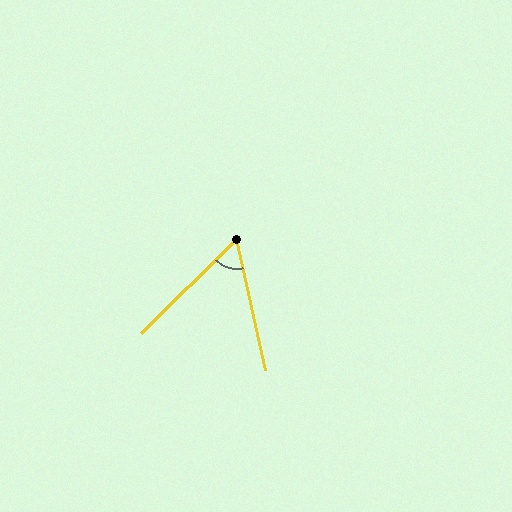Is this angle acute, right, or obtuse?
It is acute.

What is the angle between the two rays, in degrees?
Approximately 58 degrees.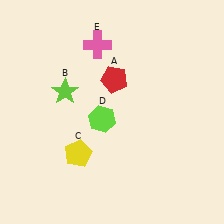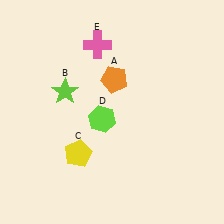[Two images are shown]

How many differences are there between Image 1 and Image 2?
There is 1 difference between the two images.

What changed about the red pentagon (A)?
In Image 1, A is red. In Image 2, it changed to orange.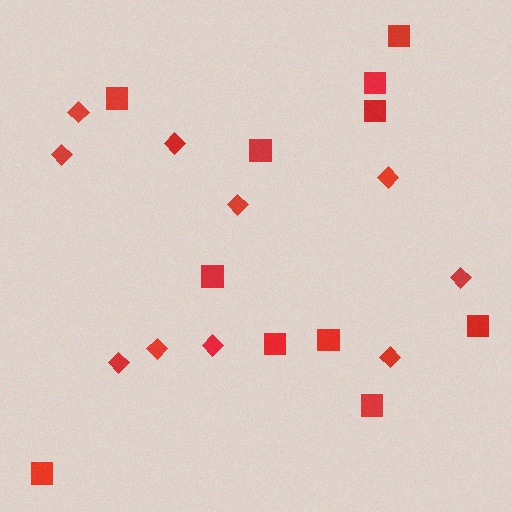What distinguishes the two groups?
There are 2 groups: one group of squares (11) and one group of diamonds (10).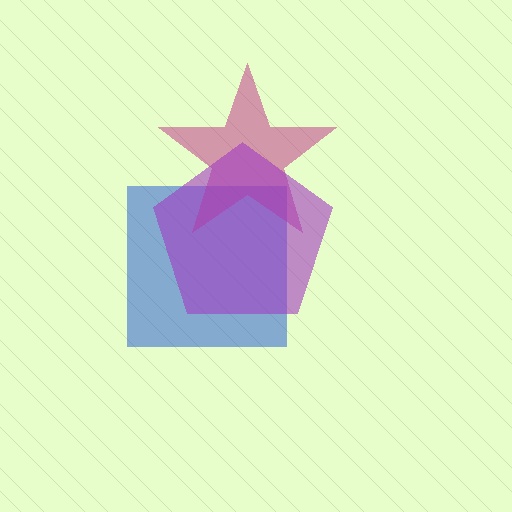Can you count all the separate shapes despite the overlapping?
Yes, there are 3 separate shapes.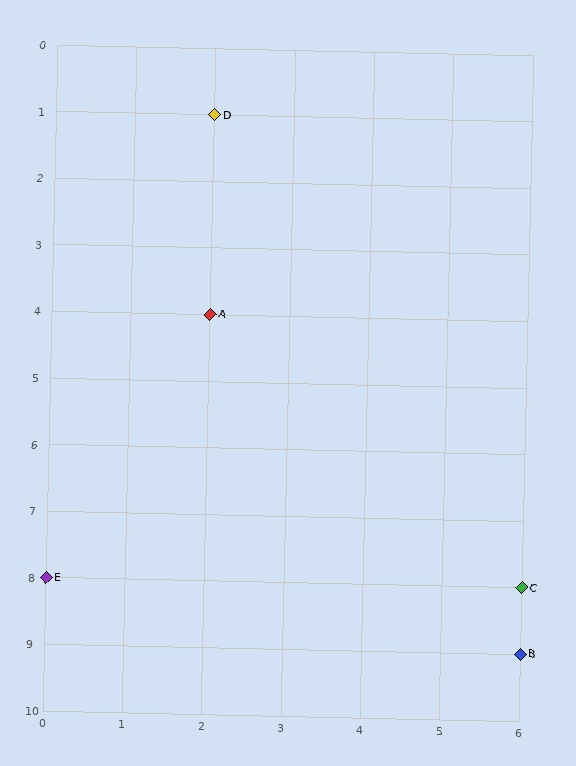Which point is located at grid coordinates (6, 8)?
Point C is at (6, 8).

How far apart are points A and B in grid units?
Points A and B are 4 columns and 5 rows apart (about 6.4 grid units diagonally).